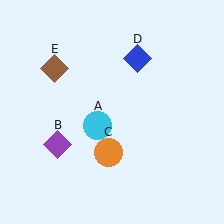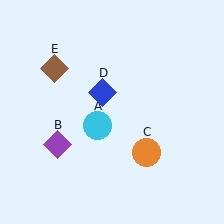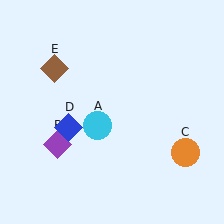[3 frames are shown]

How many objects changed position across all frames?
2 objects changed position: orange circle (object C), blue diamond (object D).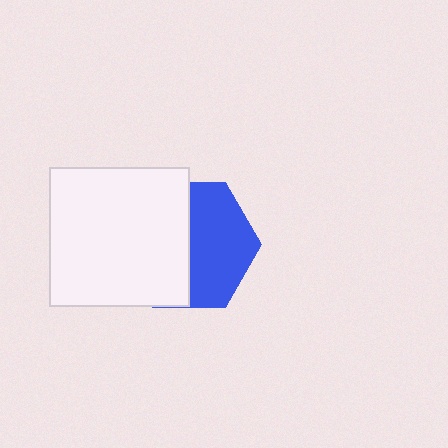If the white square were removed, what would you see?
You would see the complete blue hexagon.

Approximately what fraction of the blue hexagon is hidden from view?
Roughly 50% of the blue hexagon is hidden behind the white square.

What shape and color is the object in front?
The object in front is a white square.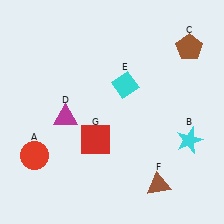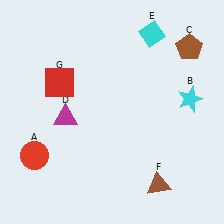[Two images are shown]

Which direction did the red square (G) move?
The red square (G) moved up.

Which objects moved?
The objects that moved are: the cyan star (B), the cyan diamond (E), the red square (G).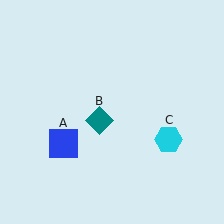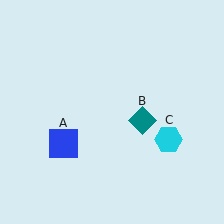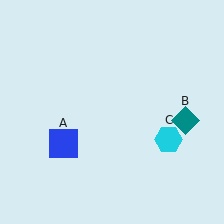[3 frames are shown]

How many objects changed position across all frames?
1 object changed position: teal diamond (object B).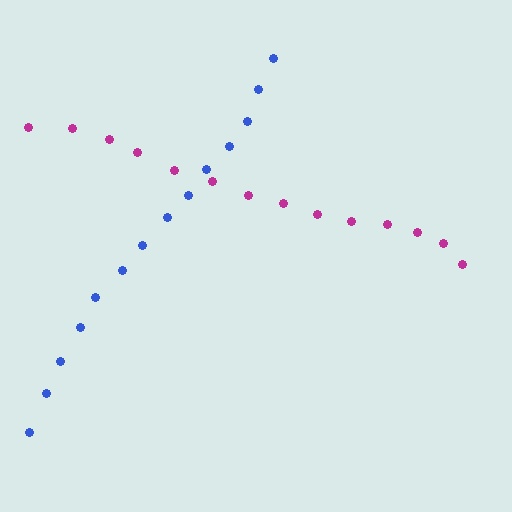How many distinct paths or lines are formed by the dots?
There are 2 distinct paths.